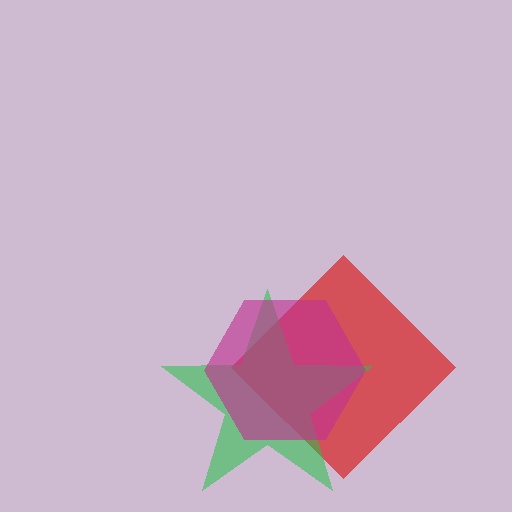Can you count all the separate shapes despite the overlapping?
Yes, there are 3 separate shapes.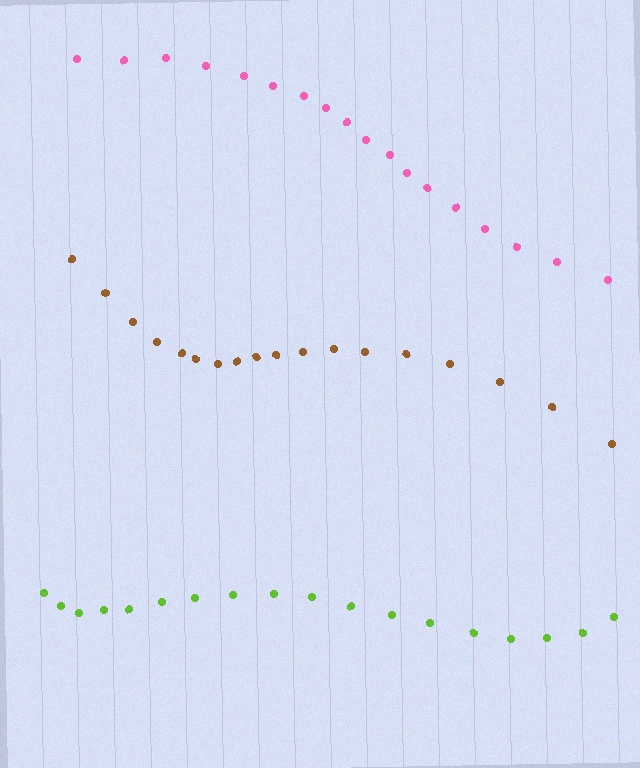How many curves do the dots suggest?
There are 3 distinct paths.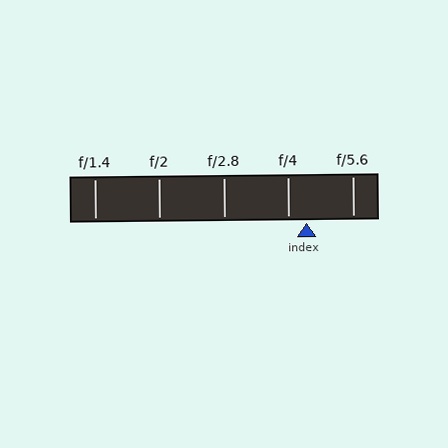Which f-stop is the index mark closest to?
The index mark is closest to f/4.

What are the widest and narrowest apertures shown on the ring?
The widest aperture shown is f/1.4 and the narrowest is f/5.6.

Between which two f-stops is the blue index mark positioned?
The index mark is between f/4 and f/5.6.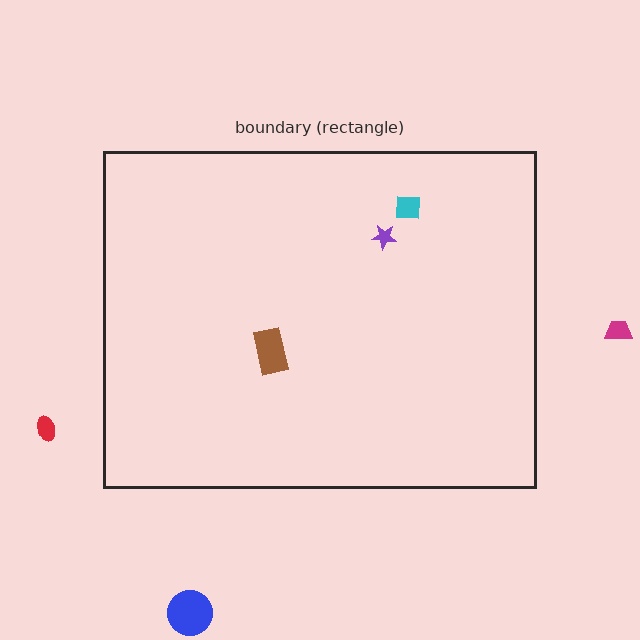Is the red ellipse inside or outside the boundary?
Outside.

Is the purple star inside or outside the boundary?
Inside.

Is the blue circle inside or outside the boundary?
Outside.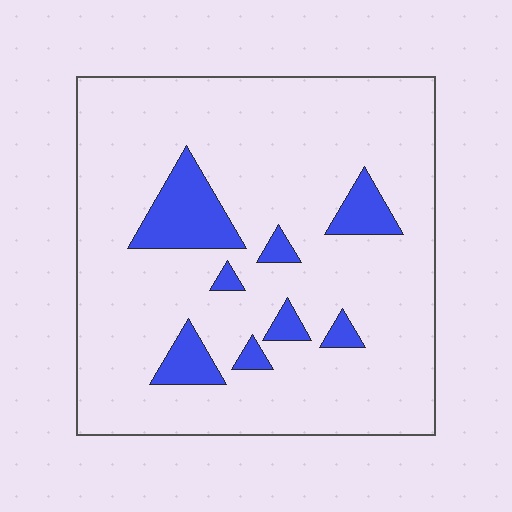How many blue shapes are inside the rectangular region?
8.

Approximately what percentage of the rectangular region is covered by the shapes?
Approximately 10%.